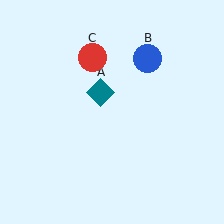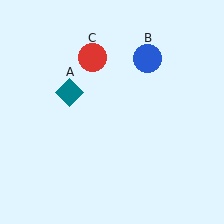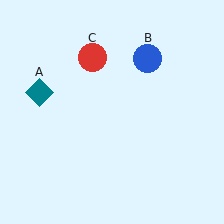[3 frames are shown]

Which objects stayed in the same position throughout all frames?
Blue circle (object B) and red circle (object C) remained stationary.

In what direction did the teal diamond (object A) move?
The teal diamond (object A) moved left.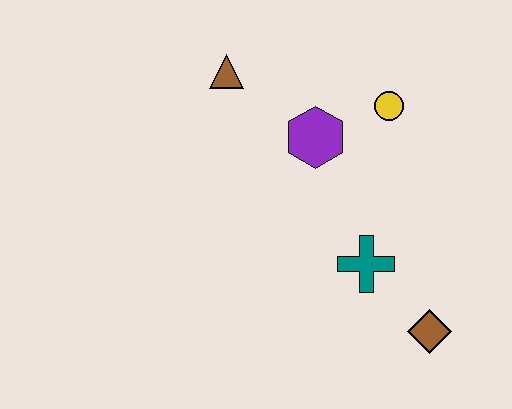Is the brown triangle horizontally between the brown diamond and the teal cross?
No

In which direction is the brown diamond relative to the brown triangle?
The brown diamond is below the brown triangle.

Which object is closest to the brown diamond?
The teal cross is closest to the brown diamond.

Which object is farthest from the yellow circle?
The brown diamond is farthest from the yellow circle.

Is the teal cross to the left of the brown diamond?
Yes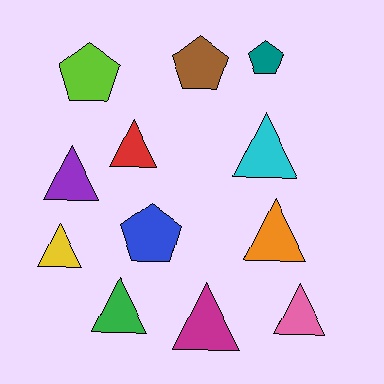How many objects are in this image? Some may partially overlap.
There are 12 objects.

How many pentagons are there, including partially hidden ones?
There are 4 pentagons.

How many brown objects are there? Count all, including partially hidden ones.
There is 1 brown object.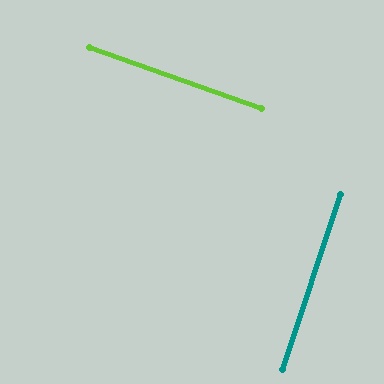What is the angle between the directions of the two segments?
Approximately 89 degrees.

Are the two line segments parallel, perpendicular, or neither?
Perpendicular — they meet at approximately 89°.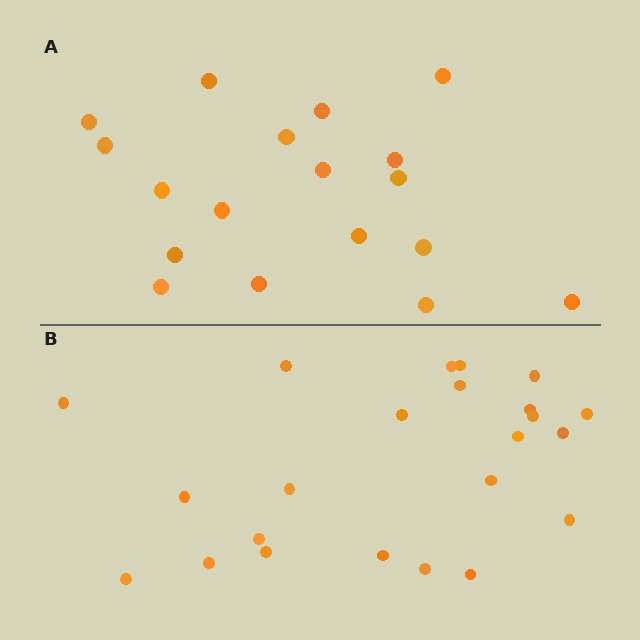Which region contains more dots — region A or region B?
Region B (the bottom region) has more dots.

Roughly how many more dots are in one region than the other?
Region B has about 5 more dots than region A.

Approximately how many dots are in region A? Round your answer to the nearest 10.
About 20 dots. (The exact count is 18, which rounds to 20.)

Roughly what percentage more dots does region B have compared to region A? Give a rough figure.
About 30% more.